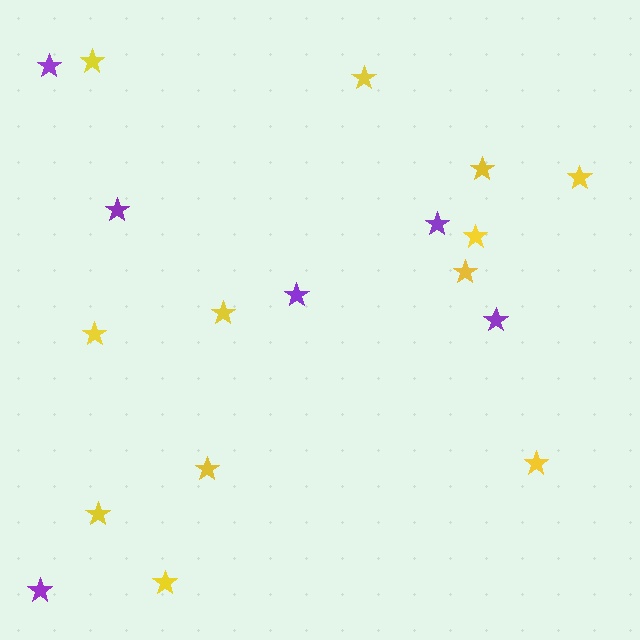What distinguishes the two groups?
There are 2 groups: one group of purple stars (6) and one group of yellow stars (12).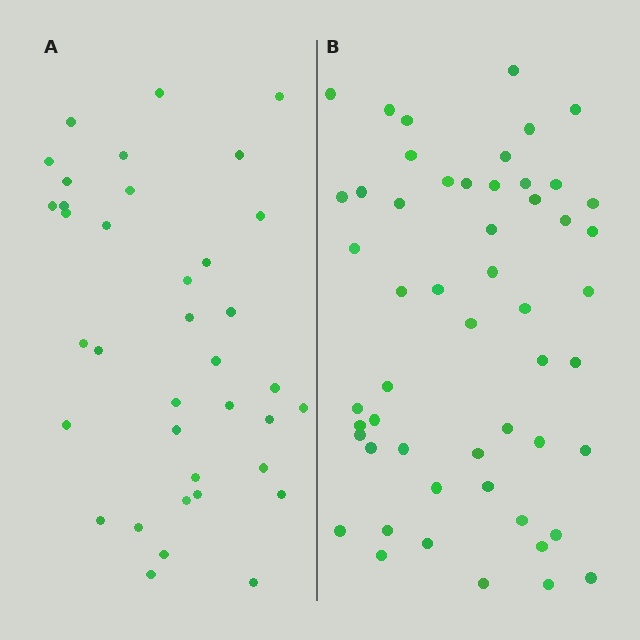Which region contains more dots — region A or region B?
Region B (the right region) has more dots.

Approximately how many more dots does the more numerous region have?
Region B has approximately 15 more dots than region A.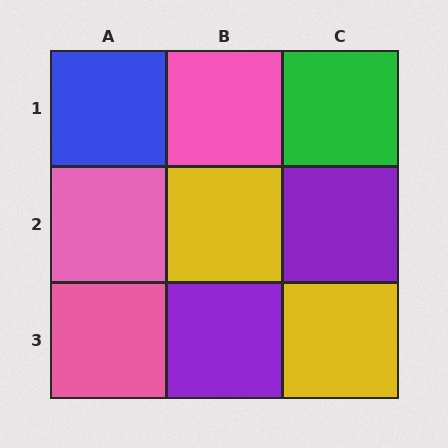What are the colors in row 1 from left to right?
Blue, pink, green.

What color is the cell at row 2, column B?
Yellow.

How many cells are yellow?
2 cells are yellow.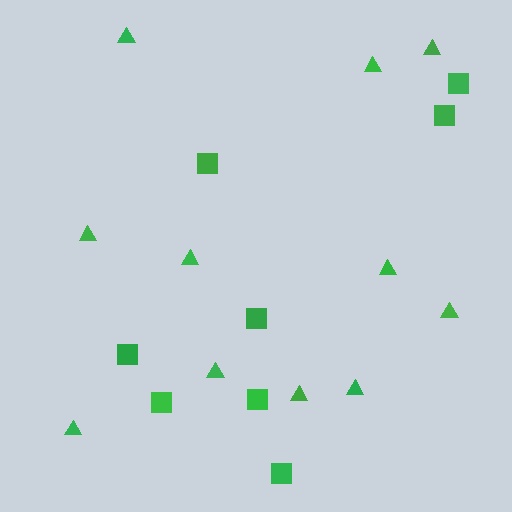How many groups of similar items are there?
There are 2 groups: one group of triangles (11) and one group of squares (8).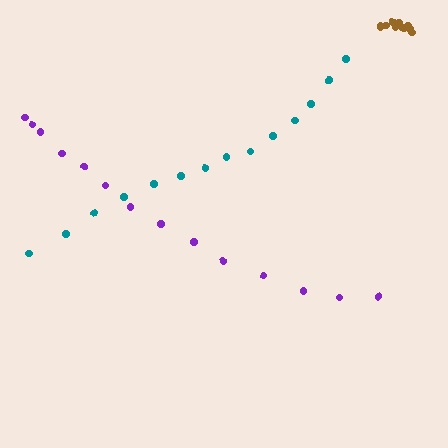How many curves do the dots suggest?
There are 3 distinct paths.